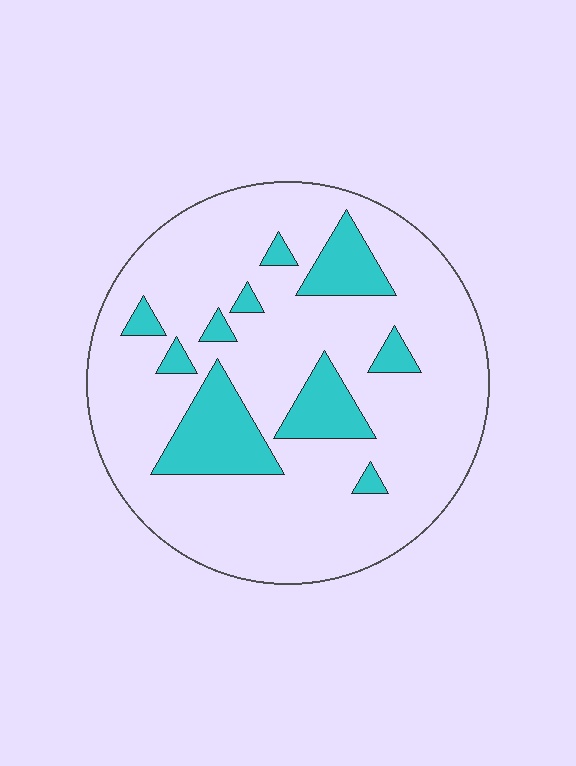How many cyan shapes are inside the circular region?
10.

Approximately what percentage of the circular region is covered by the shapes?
Approximately 20%.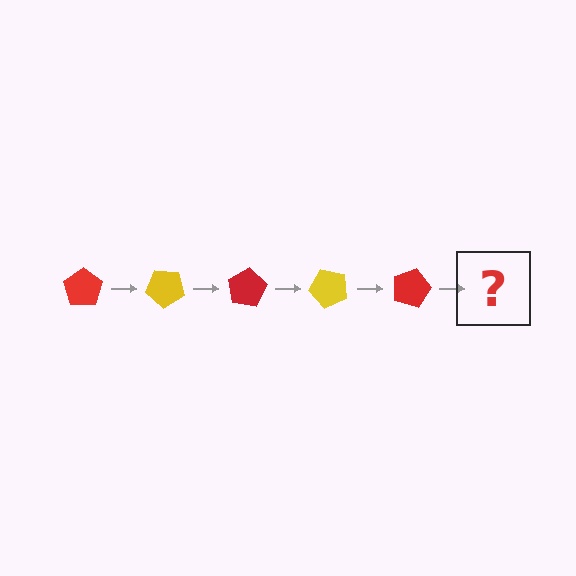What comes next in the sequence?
The next element should be a yellow pentagon, rotated 200 degrees from the start.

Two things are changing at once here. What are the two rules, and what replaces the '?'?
The two rules are that it rotates 40 degrees each step and the color cycles through red and yellow. The '?' should be a yellow pentagon, rotated 200 degrees from the start.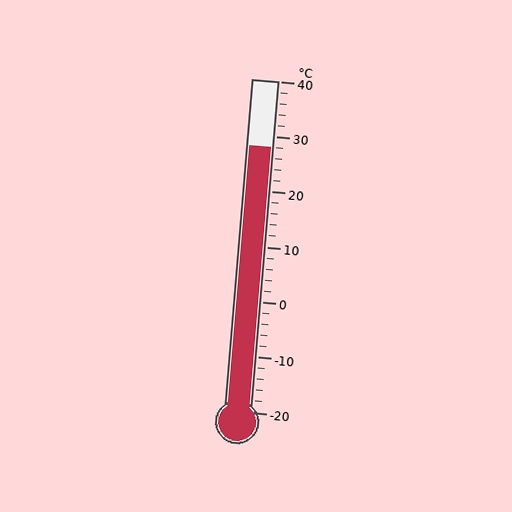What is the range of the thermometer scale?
The thermometer scale ranges from -20°C to 40°C.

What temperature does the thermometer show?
The thermometer shows approximately 28°C.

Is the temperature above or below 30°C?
The temperature is below 30°C.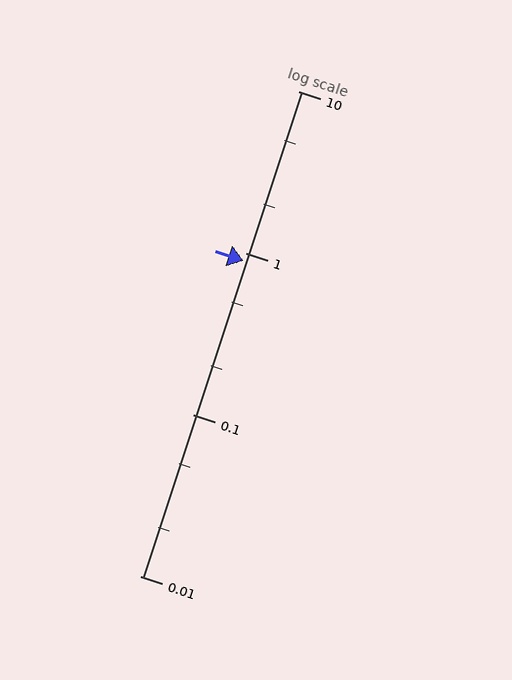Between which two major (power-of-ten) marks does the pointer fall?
The pointer is between 0.1 and 1.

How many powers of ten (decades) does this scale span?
The scale spans 3 decades, from 0.01 to 10.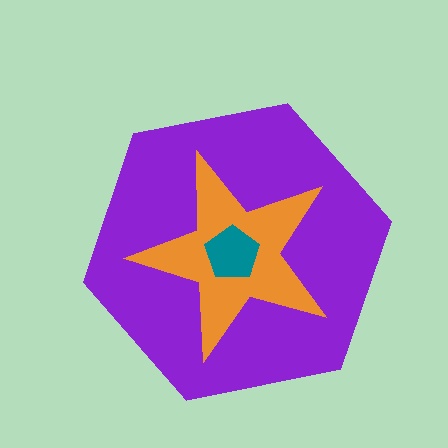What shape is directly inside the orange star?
The teal pentagon.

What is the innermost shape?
The teal pentagon.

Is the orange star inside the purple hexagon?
Yes.